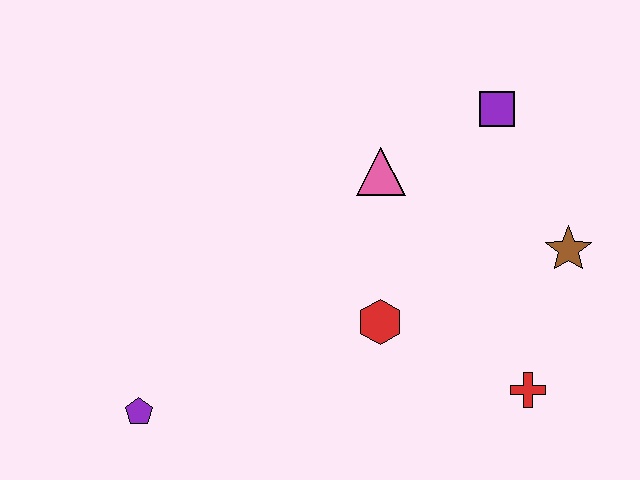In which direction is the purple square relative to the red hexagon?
The purple square is above the red hexagon.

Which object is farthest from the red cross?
The purple pentagon is farthest from the red cross.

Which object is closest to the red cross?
The brown star is closest to the red cross.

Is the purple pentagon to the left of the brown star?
Yes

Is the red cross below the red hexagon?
Yes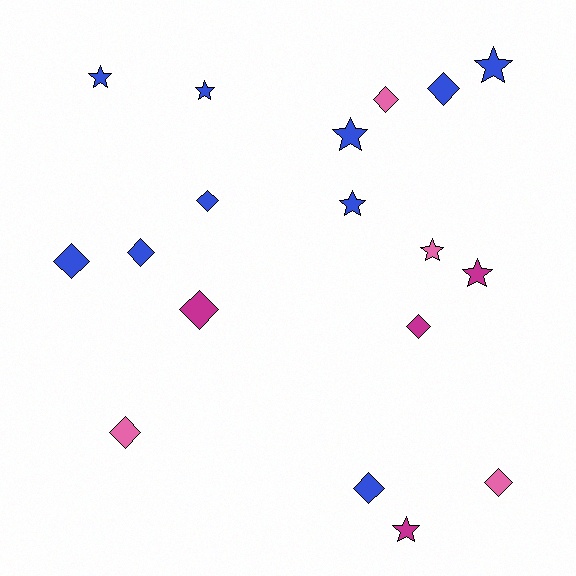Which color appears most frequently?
Blue, with 10 objects.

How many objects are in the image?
There are 18 objects.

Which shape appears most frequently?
Diamond, with 10 objects.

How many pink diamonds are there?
There are 3 pink diamonds.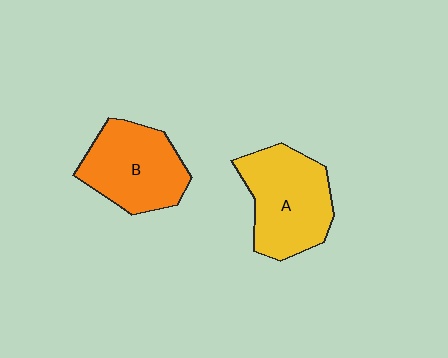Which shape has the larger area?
Shape A (yellow).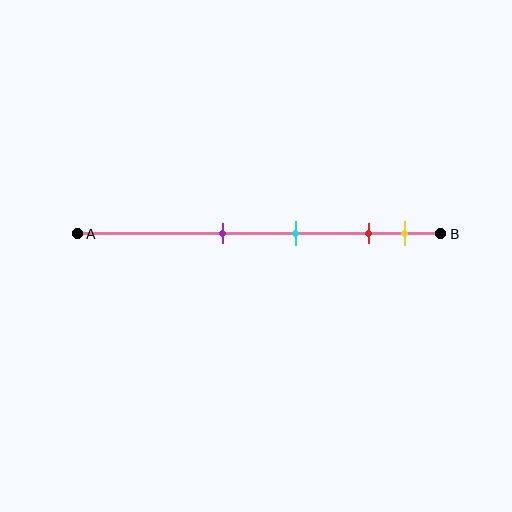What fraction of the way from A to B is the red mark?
The red mark is approximately 80% (0.8) of the way from A to B.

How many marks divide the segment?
There are 4 marks dividing the segment.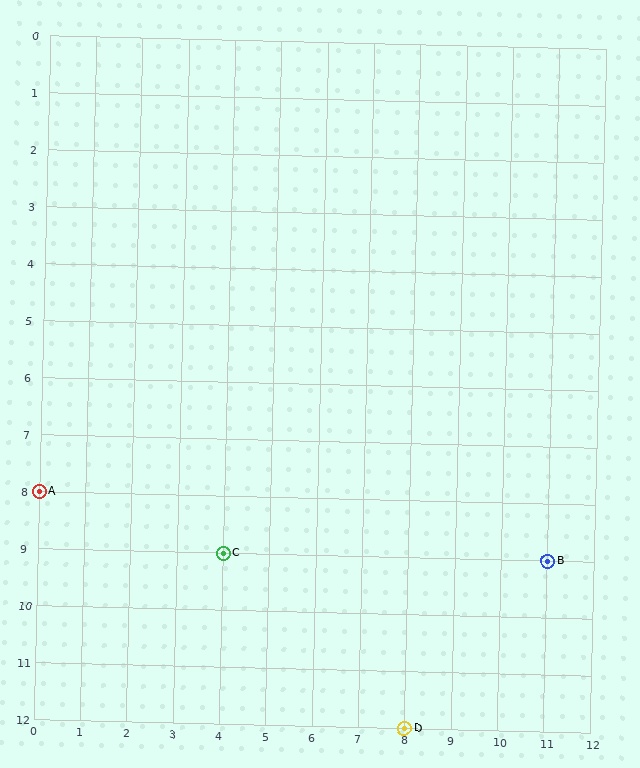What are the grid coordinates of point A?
Point A is at grid coordinates (0, 8).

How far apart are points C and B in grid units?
Points C and B are 7 columns apart.